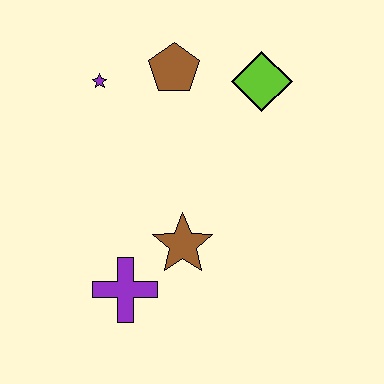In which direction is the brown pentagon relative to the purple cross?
The brown pentagon is above the purple cross.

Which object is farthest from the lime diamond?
The purple cross is farthest from the lime diamond.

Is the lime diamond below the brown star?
No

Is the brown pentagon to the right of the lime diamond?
No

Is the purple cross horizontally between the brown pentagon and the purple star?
Yes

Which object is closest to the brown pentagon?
The purple star is closest to the brown pentagon.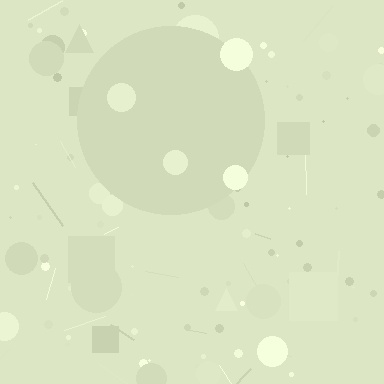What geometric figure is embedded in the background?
A circle is embedded in the background.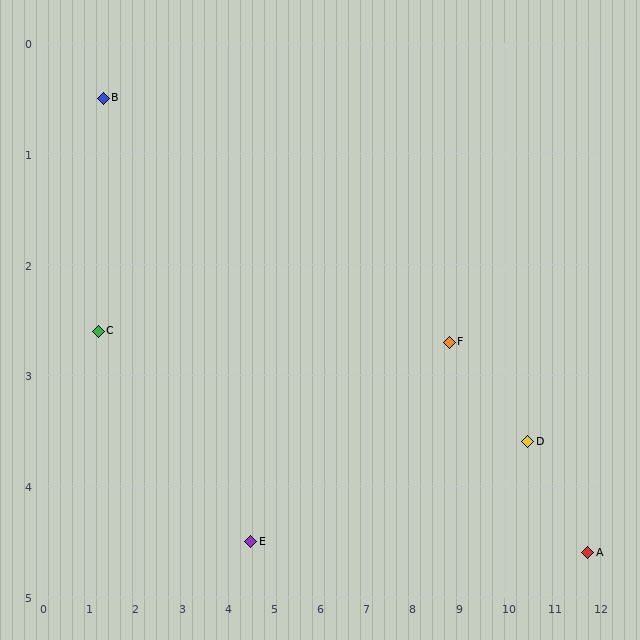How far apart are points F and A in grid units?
Points F and A are about 3.6 grid units apart.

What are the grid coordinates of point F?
Point F is at approximately (8.8, 2.7).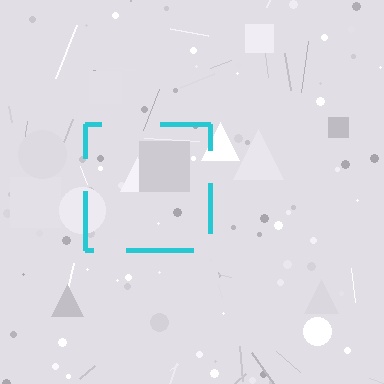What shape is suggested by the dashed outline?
The dashed outline suggests a square.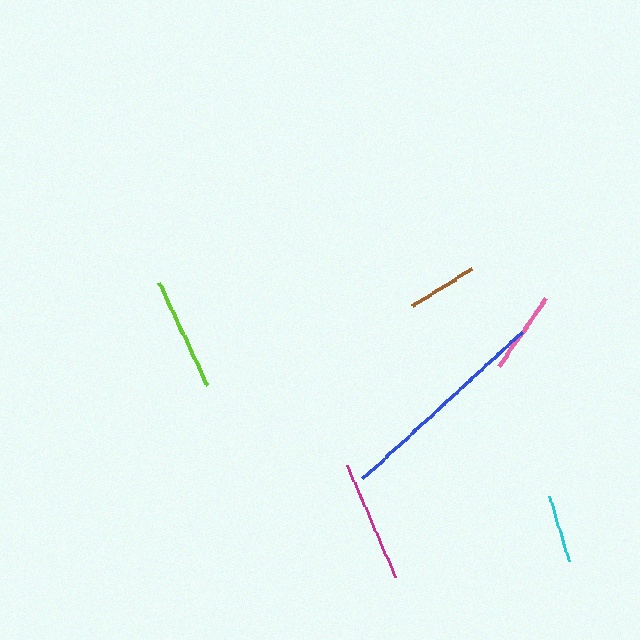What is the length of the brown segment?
The brown segment is approximately 70 pixels long.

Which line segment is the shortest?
The cyan line is the shortest at approximately 68 pixels.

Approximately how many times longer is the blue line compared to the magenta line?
The blue line is approximately 1.8 times the length of the magenta line.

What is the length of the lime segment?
The lime segment is approximately 113 pixels long.